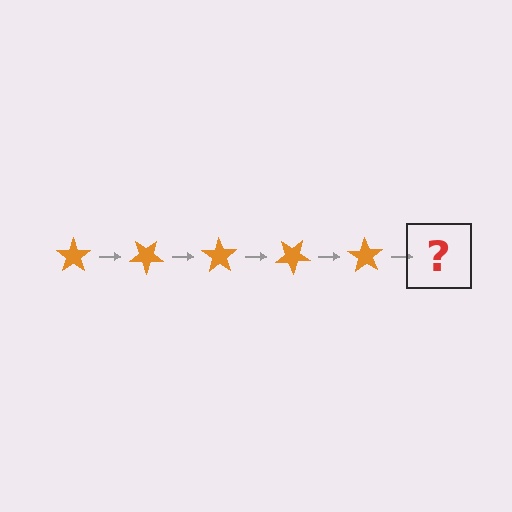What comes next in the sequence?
The next element should be an orange star rotated 175 degrees.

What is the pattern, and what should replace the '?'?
The pattern is that the star rotates 35 degrees each step. The '?' should be an orange star rotated 175 degrees.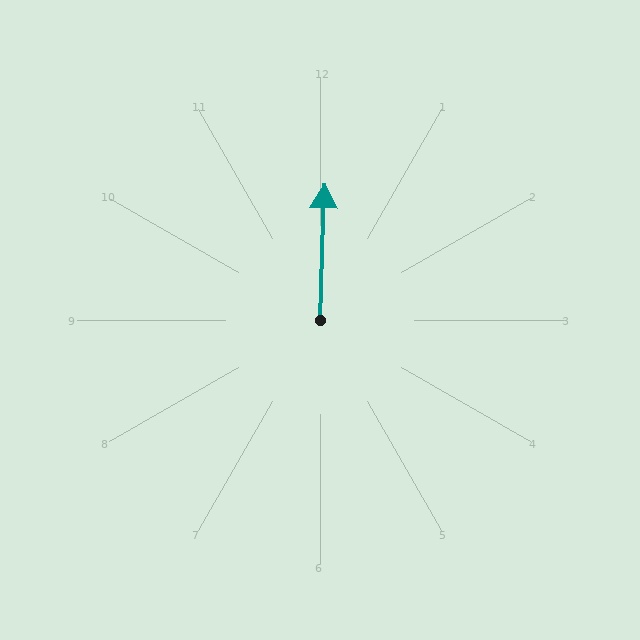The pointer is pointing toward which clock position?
Roughly 12 o'clock.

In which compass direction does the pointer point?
North.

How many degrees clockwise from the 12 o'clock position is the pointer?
Approximately 2 degrees.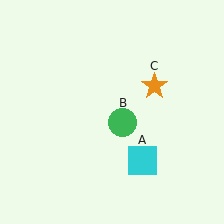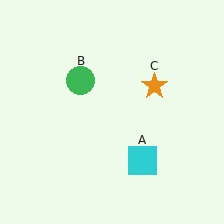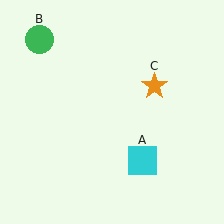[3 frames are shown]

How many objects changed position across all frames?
1 object changed position: green circle (object B).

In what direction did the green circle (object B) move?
The green circle (object B) moved up and to the left.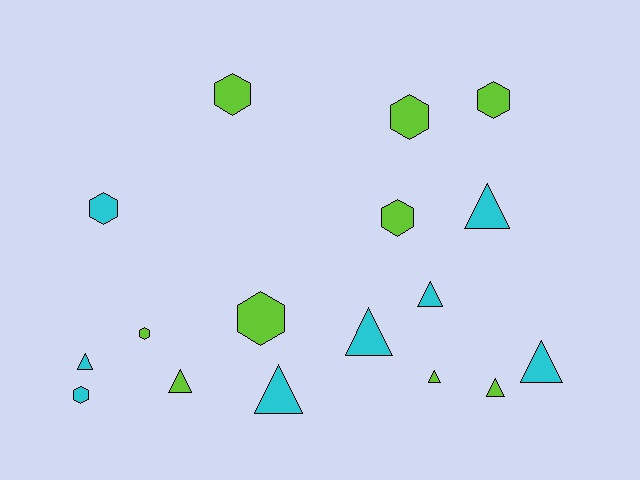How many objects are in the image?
There are 17 objects.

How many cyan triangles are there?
There are 6 cyan triangles.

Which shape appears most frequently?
Triangle, with 9 objects.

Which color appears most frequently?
Lime, with 9 objects.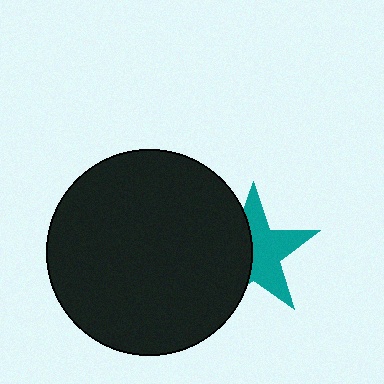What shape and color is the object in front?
The object in front is a black circle.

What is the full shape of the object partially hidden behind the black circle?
The partially hidden object is a teal star.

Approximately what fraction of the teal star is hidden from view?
Roughly 45% of the teal star is hidden behind the black circle.